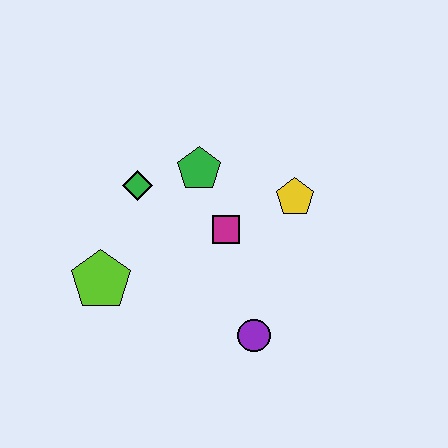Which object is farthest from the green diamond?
The purple circle is farthest from the green diamond.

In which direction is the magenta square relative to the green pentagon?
The magenta square is below the green pentagon.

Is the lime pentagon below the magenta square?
Yes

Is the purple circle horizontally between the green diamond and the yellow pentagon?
Yes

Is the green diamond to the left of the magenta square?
Yes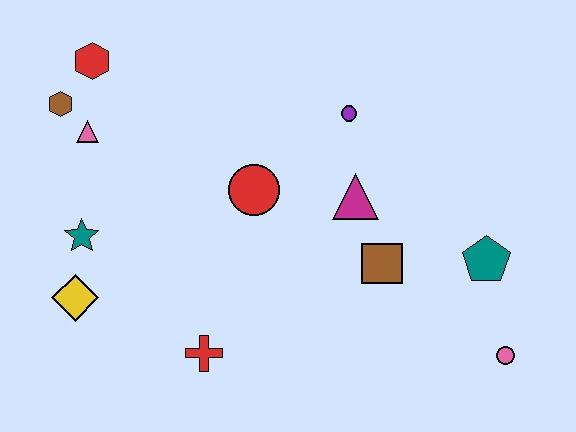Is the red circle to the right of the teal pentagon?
No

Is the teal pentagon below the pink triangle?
Yes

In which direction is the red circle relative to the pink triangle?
The red circle is to the right of the pink triangle.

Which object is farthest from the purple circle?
The yellow diamond is farthest from the purple circle.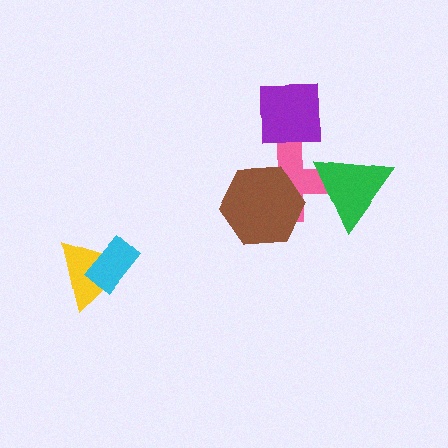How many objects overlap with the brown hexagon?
1 object overlaps with the brown hexagon.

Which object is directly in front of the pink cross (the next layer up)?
The brown hexagon is directly in front of the pink cross.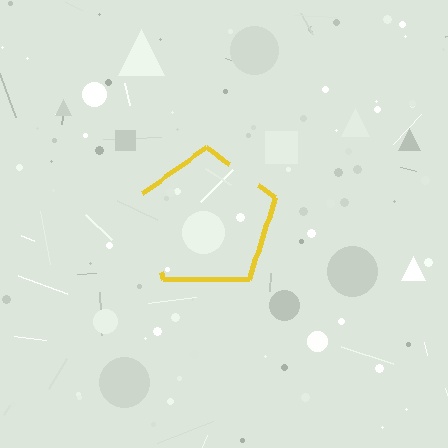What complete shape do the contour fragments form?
The contour fragments form a pentagon.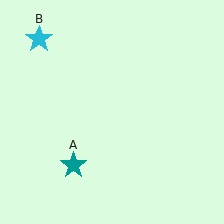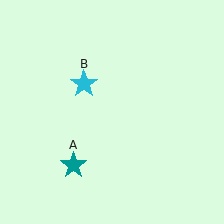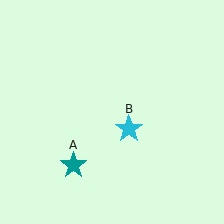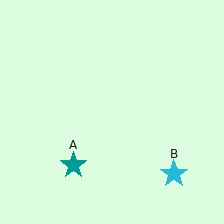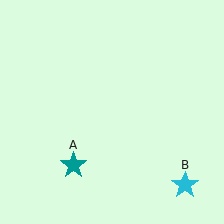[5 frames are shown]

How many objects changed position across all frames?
1 object changed position: cyan star (object B).